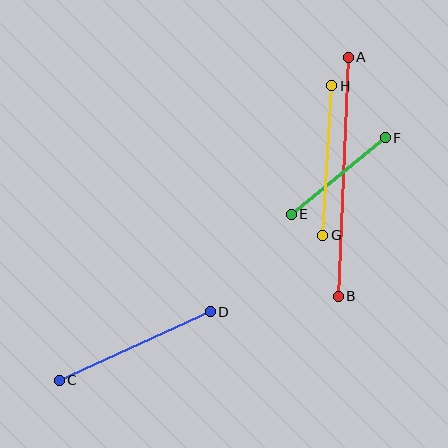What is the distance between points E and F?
The distance is approximately 121 pixels.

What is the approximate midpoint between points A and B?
The midpoint is at approximately (343, 177) pixels.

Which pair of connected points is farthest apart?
Points A and B are farthest apart.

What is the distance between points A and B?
The distance is approximately 239 pixels.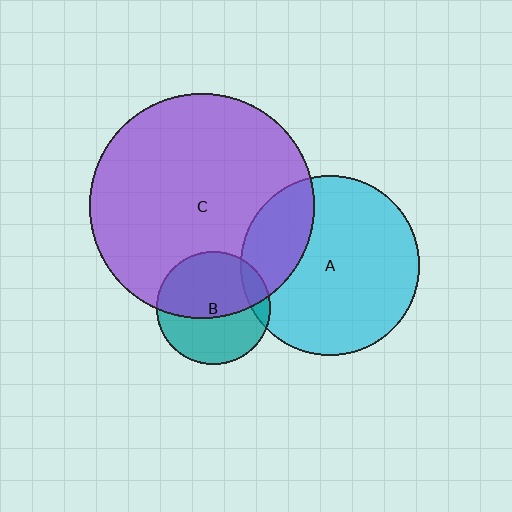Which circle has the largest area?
Circle C (purple).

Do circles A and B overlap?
Yes.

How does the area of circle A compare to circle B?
Approximately 2.5 times.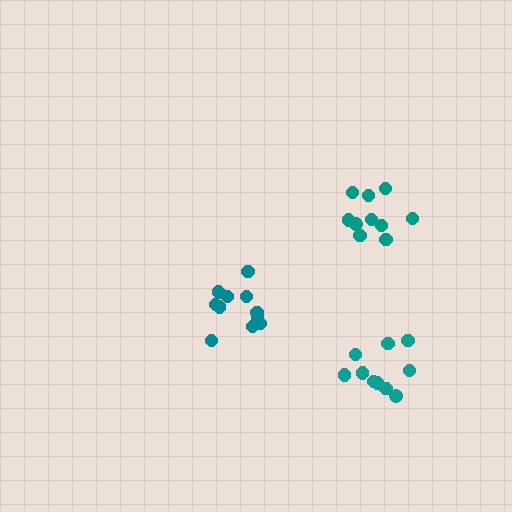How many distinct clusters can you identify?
There are 3 distinct clusters.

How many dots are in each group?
Group 1: 10 dots, Group 2: 10 dots, Group 3: 11 dots (31 total).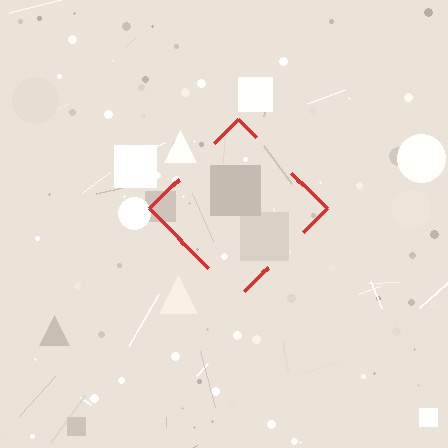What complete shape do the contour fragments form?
The contour fragments form a diamond.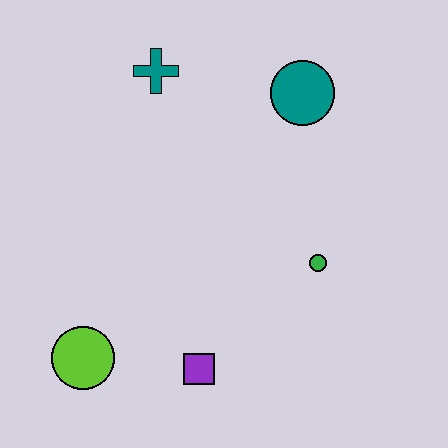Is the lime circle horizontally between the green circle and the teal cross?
No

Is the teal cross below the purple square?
No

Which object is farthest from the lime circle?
The teal circle is farthest from the lime circle.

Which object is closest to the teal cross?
The teal circle is closest to the teal cross.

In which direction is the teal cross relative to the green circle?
The teal cross is above the green circle.